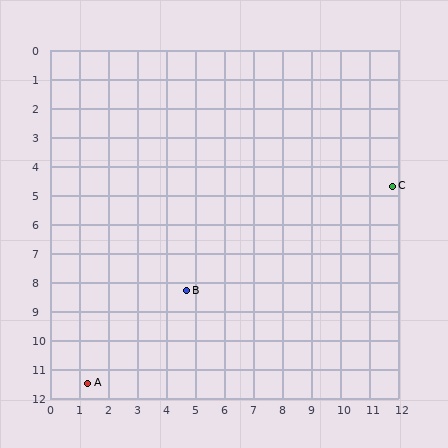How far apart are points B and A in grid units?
Points B and A are about 4.7 grid units apart.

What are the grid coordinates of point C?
Point C is at approximately (11.8, 4.7).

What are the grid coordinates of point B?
Point B is at approximately (4.7, 8.3).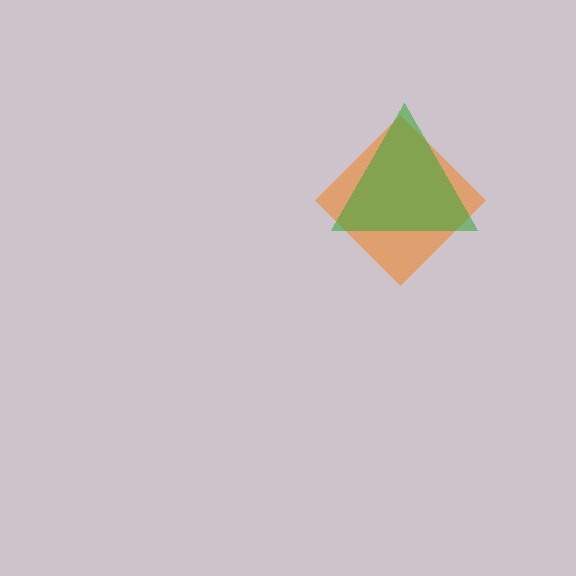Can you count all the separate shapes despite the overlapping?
Yes, there are 2 separate shapes.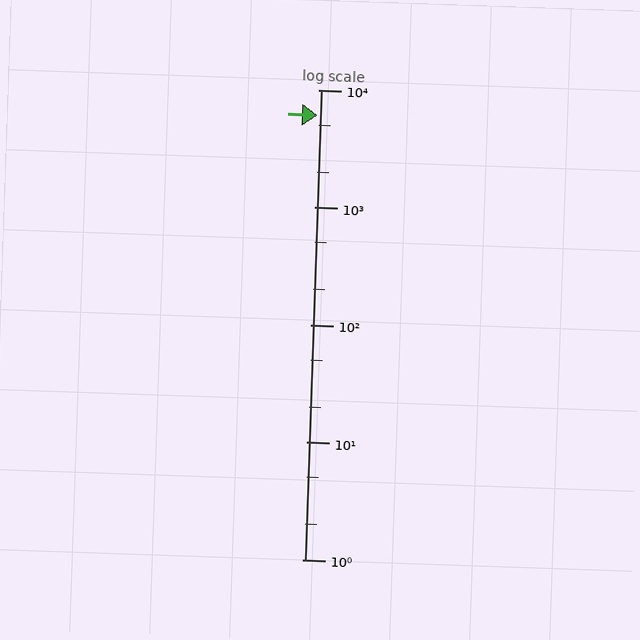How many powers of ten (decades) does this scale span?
The scale spans 4 decades, from 1 to 10000.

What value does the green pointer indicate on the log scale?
The pointer indicates approximately 6100.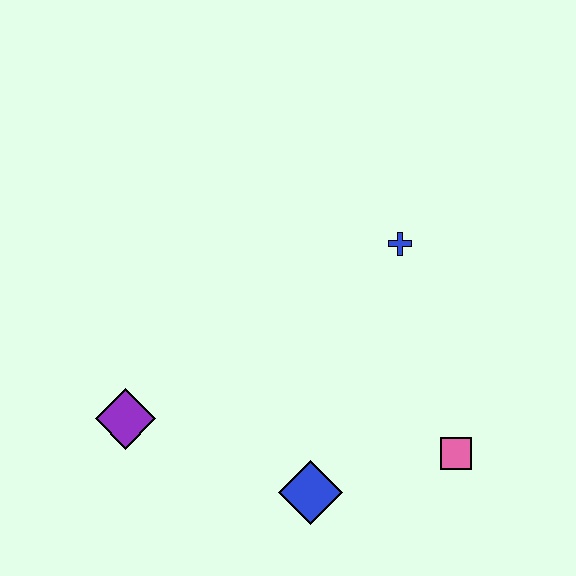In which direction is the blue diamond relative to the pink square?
The blue diamond is to the left of the pink square.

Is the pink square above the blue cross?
No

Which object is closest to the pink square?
The blue diamond is closest to the pink square.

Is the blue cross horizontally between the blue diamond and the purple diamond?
No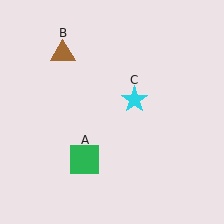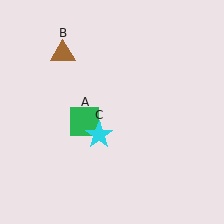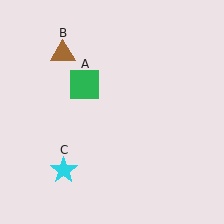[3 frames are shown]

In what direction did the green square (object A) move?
The green square (object A) moved up.